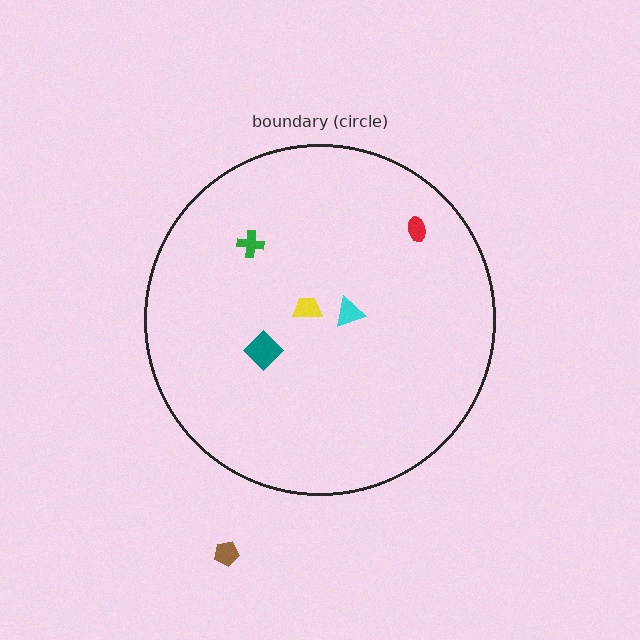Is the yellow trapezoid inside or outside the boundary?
Inside.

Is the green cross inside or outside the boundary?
Inside.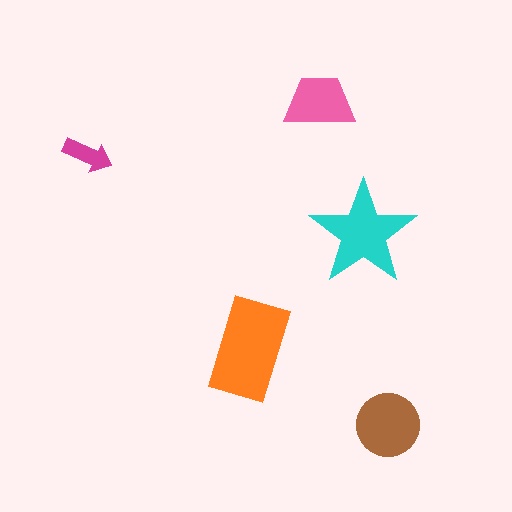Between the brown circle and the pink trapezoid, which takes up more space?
The brown circle.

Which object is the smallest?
The magenta arrow.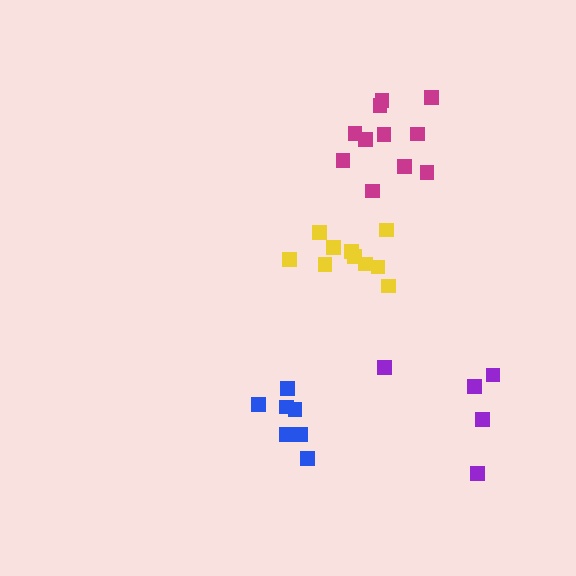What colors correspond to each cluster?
The clusters are colored: purple, yellow, blue, magenta.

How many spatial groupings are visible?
There are 4 spatial groupings.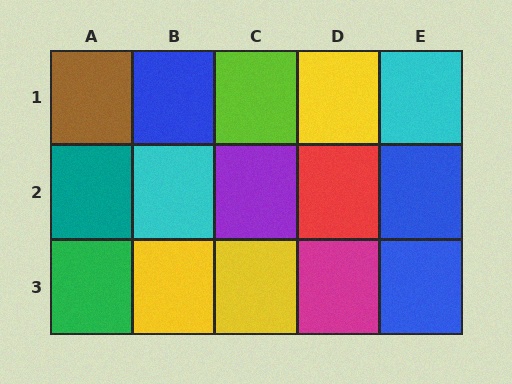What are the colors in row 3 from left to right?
Green, yellow, yellow, magenta, blue.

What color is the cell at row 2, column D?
Red.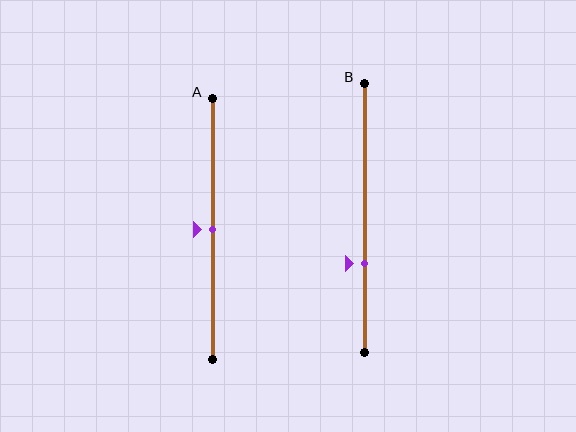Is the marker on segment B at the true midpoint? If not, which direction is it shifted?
No, the marker on segment B is shifted downward by about 17% of the segment length.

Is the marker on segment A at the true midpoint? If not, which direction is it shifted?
Yes, the marker on segment A is at the true midpoint.